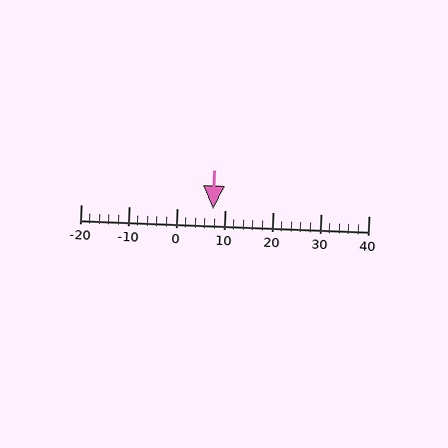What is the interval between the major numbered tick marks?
The major tick marks are spaced 10 units apart.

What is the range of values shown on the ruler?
The ruler shows values from -20 to 40.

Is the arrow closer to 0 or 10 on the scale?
The arrow is closer to 10.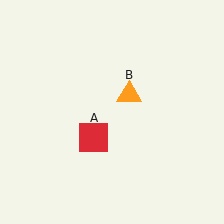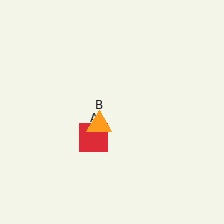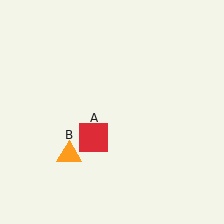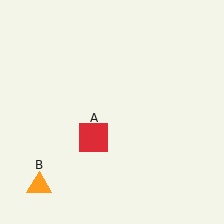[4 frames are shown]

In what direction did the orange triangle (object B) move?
The orange triangle (object B) moved down and to the left.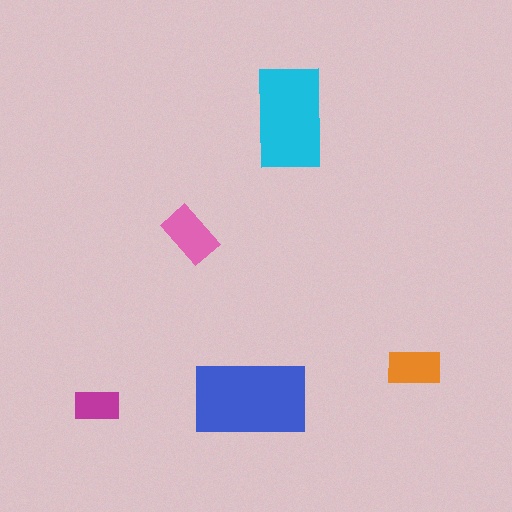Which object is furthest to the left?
The magenta rectangle is leftmost.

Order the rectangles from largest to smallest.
the blue one, the cyan one, the pink one, the orange one, the magenta one.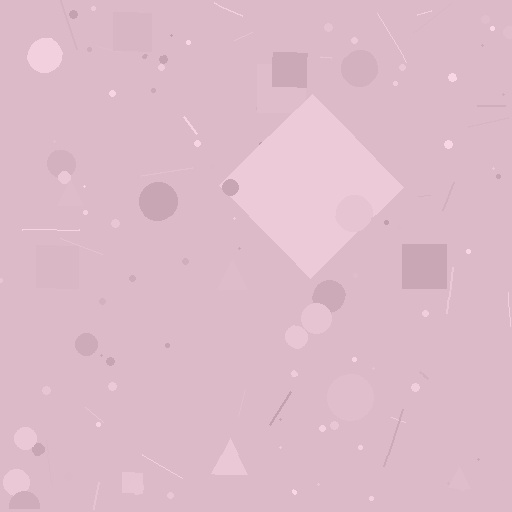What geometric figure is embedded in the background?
A diamond is embedded in the background.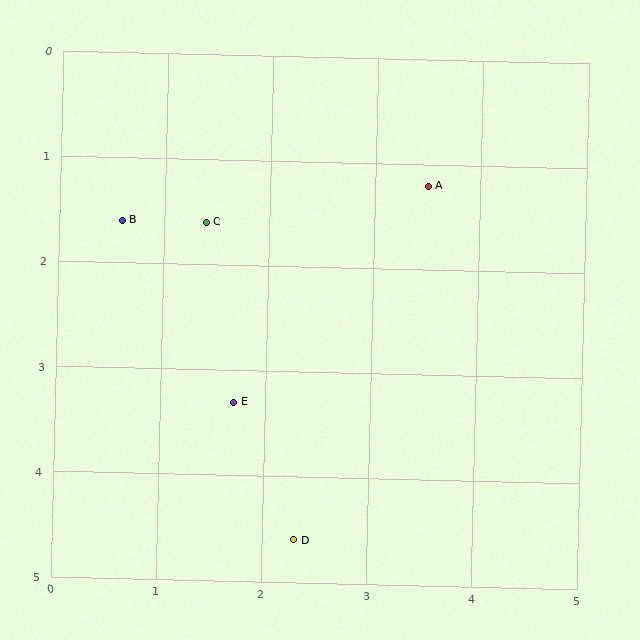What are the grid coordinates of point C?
Point C is at approximately (1.4, 1.6).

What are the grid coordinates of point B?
Point B is at approximately (0.6, 1.6).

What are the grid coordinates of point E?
Point E is at approximately (1.7, 3.3).